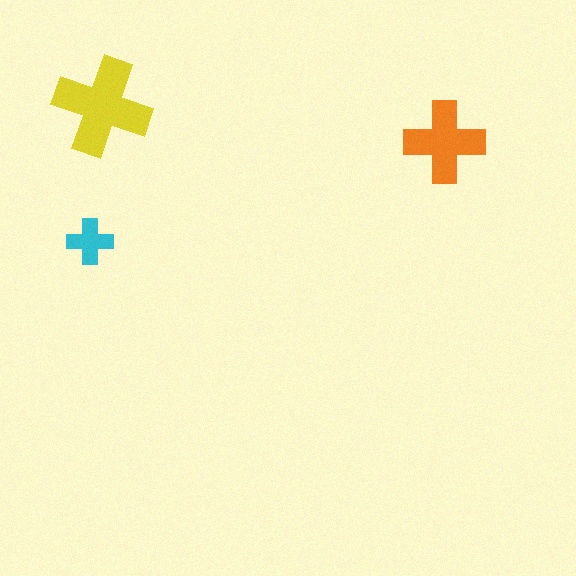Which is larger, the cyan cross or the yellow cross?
The yellow one.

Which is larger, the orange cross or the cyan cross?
The orange one.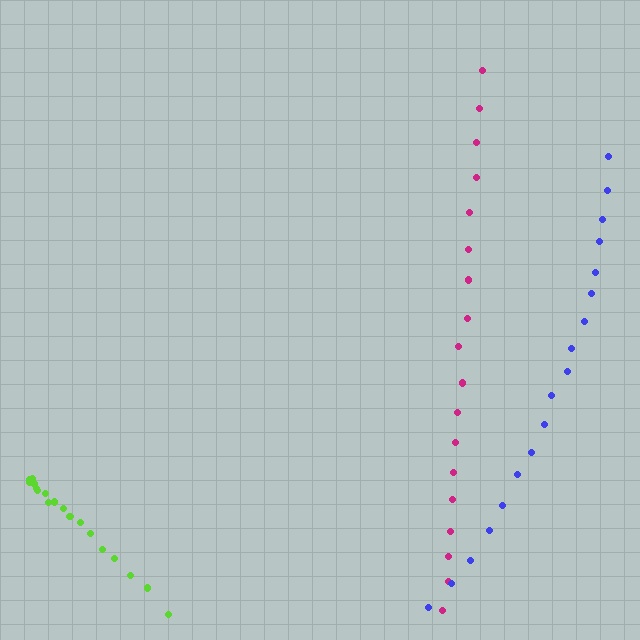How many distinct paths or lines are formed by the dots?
There are 3 distinct paths.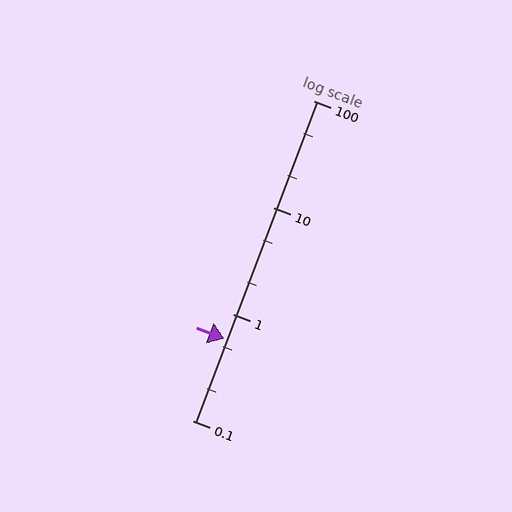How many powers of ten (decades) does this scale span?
The scale spans 3 decades, from 0.1 to 100.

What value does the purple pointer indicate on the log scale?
The pointer indicates approximately 0.58.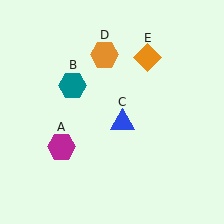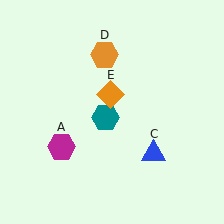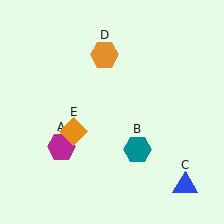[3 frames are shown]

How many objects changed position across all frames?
3 objects changed position: teal hexagon (object B), blue triangle (object C), orange diamond (object E).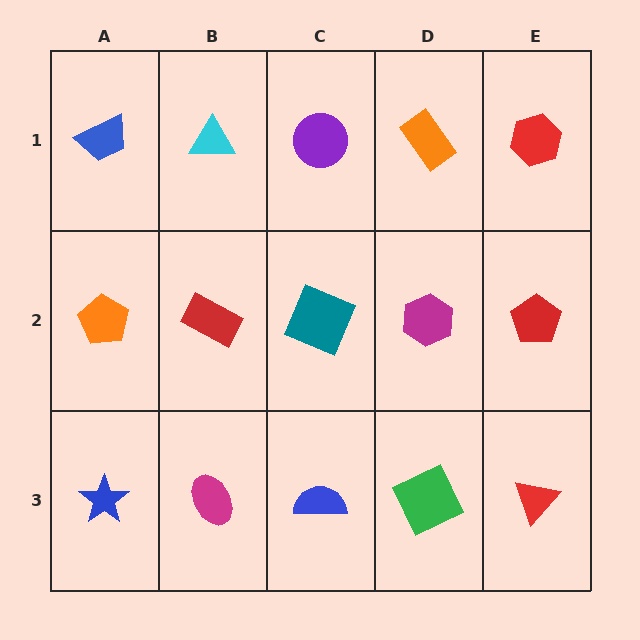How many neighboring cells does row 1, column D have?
3.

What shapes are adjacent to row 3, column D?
A magenta hexagon (row 2, column D), a blue semicircle (row 3, column C), a red triangle (row 3, column E).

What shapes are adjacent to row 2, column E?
A red hexagon (row 1, column E), a red triangle (row 3, column E), a magenta hexagon (row 2, column D).